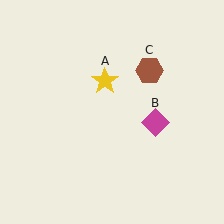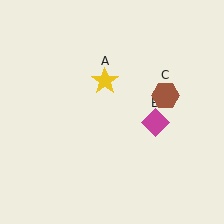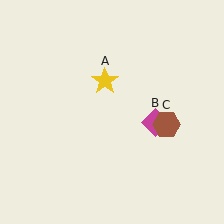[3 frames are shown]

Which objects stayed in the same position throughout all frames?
Yellow star (object A) and magenta diamond (object B) remained stationary.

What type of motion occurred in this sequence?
The brown hexagon (object C) rotated clockwise around the center of the scene.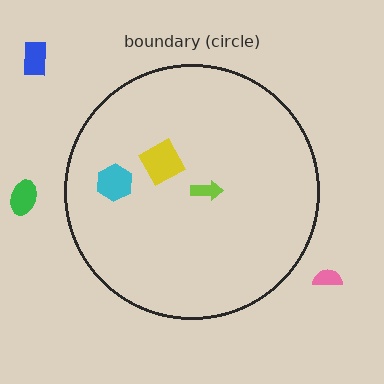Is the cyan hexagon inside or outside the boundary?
Inside.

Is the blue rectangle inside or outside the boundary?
Outside.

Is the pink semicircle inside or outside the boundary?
Outside.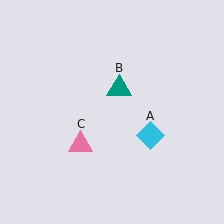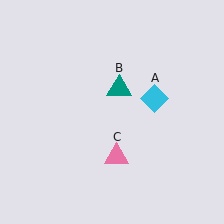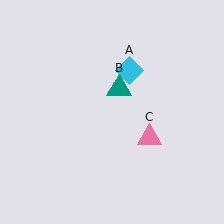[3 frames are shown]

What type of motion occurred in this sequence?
The cyan diamond (object A), pink triangle (object C) rotated counterclockwise around the center of the scene.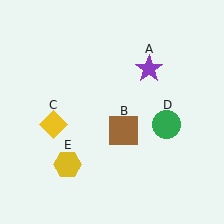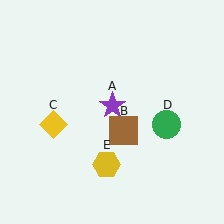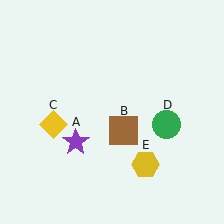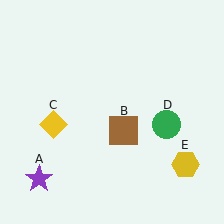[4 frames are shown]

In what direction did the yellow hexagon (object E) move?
The yellow hexagon (object E) moved right.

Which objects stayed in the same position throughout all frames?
Brown square (object B) and yellow diamond (object C) and green circle (object D) remained stationary.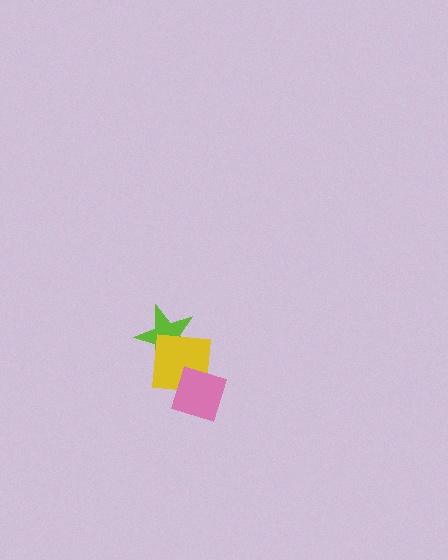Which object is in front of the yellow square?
The pink diamond is in front of the yellow square.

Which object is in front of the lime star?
The yellow square is in front of the lime star.